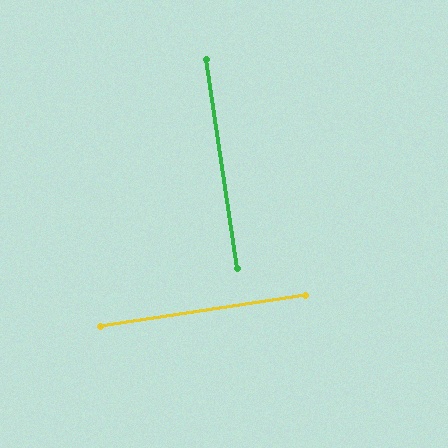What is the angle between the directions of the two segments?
Approximately 90 degrees.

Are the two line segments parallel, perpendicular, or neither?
Perpendicular — they meet at approximately 90°.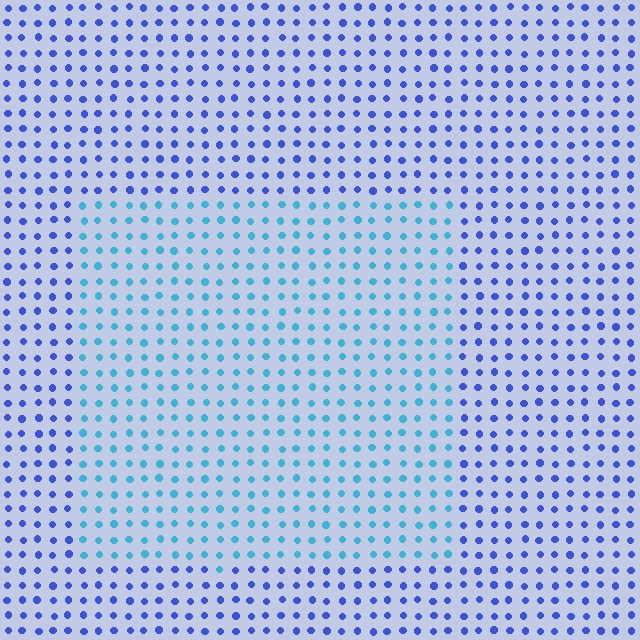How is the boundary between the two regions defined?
The boundary is defined purely by a slight shift in hue (about 38 degrees). Spacing, size, and orientation are identical on both sides.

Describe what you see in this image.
The image is filled with small blue elements in a uniform arrangement. A rectangle-shaped region is visible where the elements are tinted to a slightly different hue, forming a subtle color boundary.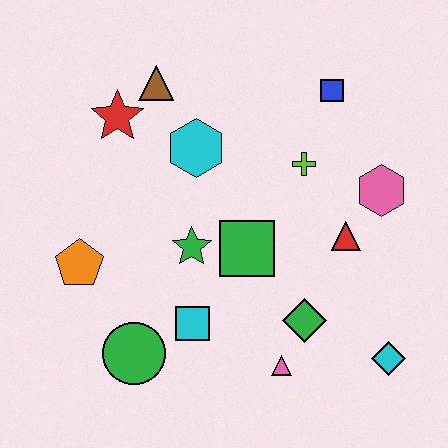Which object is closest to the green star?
The green square is closest to the green star.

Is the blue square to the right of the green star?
Yes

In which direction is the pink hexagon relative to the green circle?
The pink hexagon is to the right of the green circle.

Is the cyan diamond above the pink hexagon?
No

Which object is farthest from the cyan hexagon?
The cyan diamond is farthest from the cyan hexagon.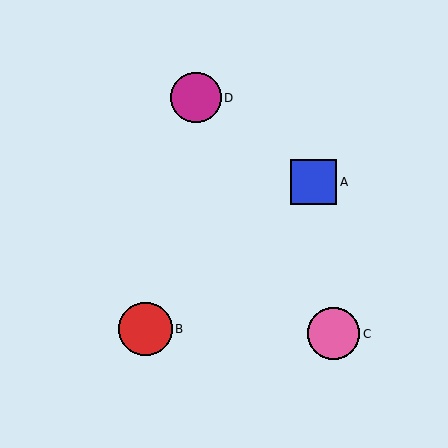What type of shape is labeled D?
Shape D is a magenta circle.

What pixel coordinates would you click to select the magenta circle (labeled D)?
Click at (196, 98) to select the magenta circle D.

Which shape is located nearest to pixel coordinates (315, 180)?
The blue square (labeled A) at (314, 182) is nearest to that location.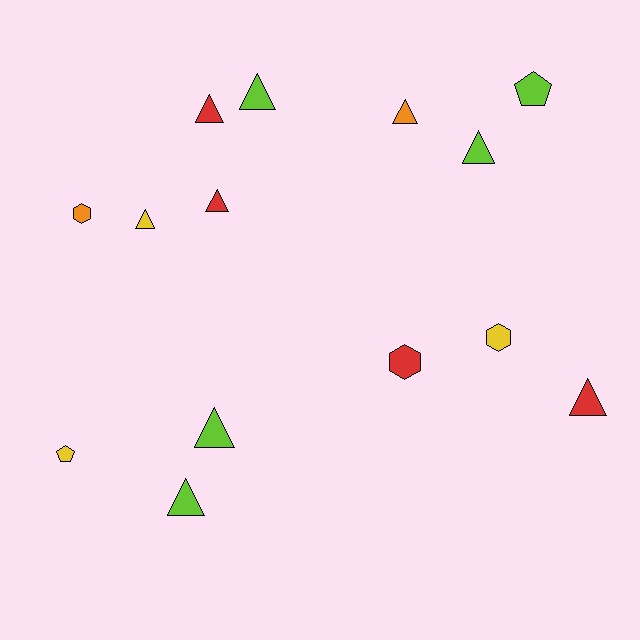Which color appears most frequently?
Lime, with 5 objects.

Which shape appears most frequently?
Triangle, with 9 objects.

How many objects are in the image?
There are 14 objects.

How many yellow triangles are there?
There is 1 yellow triangle.